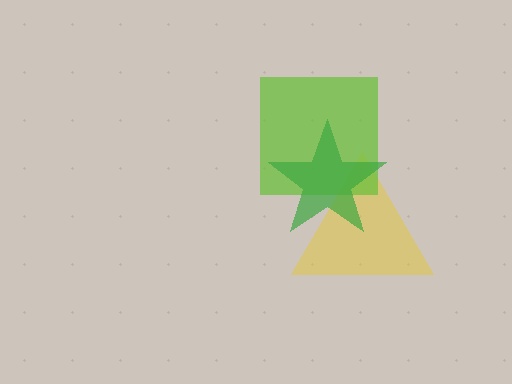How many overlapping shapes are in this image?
There are 3 overlapping shapes in the image.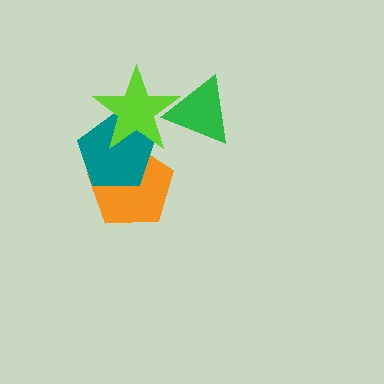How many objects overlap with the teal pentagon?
2 objects overlap with the teal pentagon.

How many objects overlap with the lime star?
3 objects overlap with the lime star.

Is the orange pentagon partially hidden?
Yes, it is partially covered by another shape.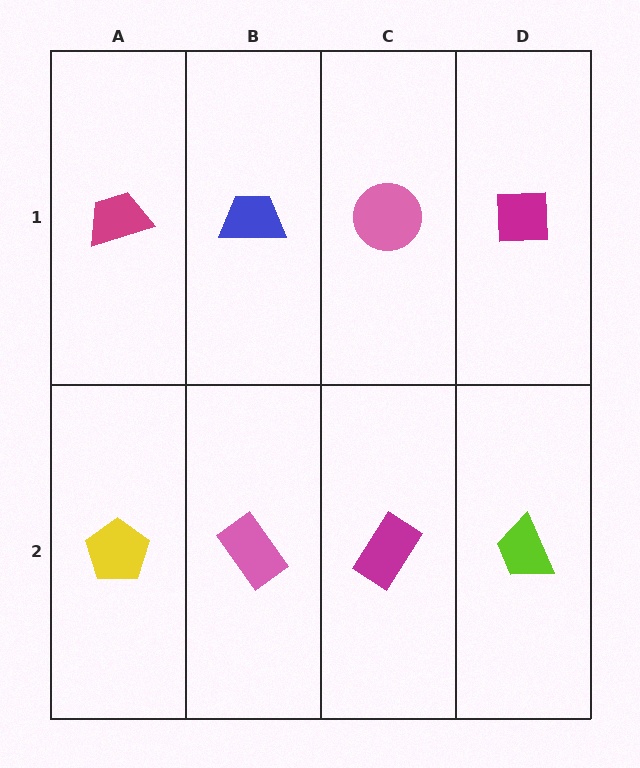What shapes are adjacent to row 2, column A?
A magenta trapezoid (row 1, column A), a pink rectangle (row 2, column B).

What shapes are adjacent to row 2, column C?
A pink circle (row 1, column C), a pink rectangle (row 2, column B), a lime trapezoid (row 2, column D).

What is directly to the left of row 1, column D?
A pink circle.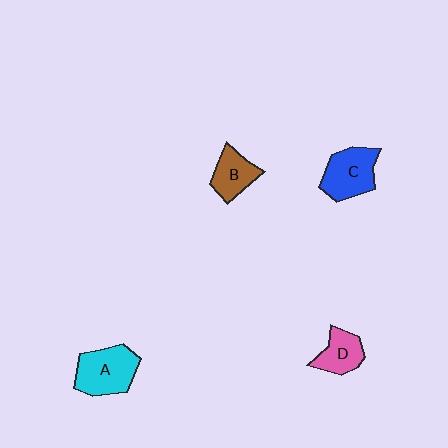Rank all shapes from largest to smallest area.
From largest to smallest: A (cyan), C (blue), B (brown), D (pink).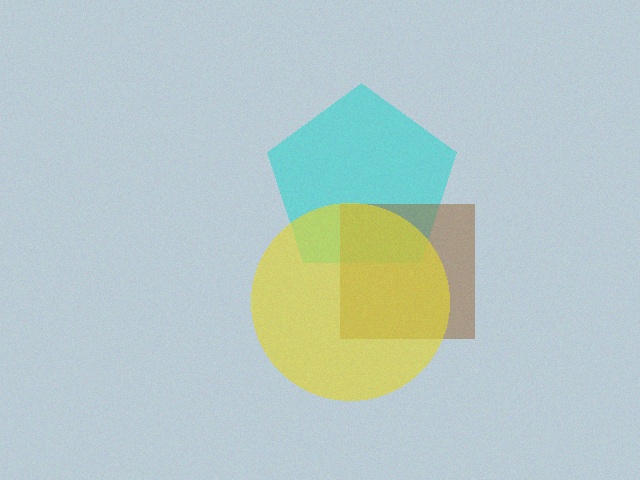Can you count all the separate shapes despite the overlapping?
Yes, there are 3 separate shapes.